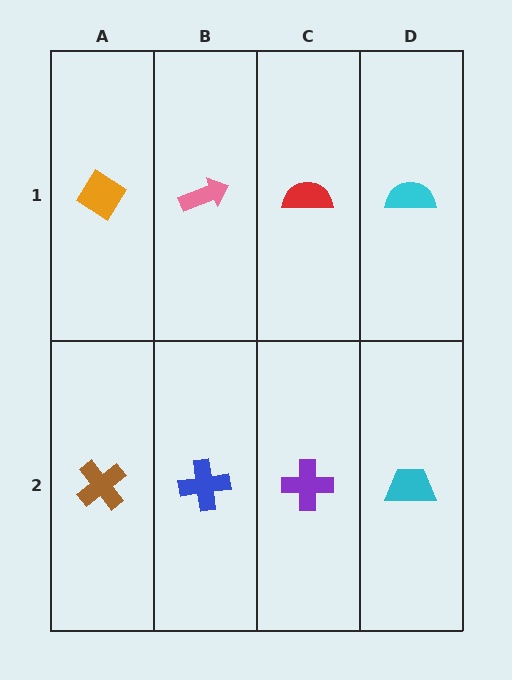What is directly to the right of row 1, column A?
A pink arrow.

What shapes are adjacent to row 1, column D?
A cyan trapezoid (row 2, column D), a red semicircle (row 1, column C).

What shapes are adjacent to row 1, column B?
A blue cross (row 2, column B), an orange diamond (row 1, column A), a red semicircle (row 1, column C).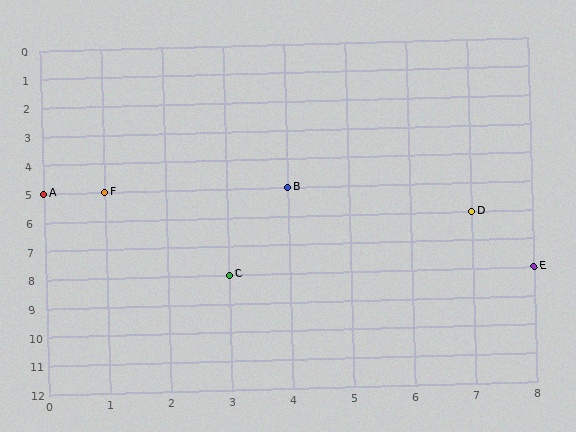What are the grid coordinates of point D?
Point D is at grid coordinates (7, 6).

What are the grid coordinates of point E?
Point E is at grid coordinates (8, 8).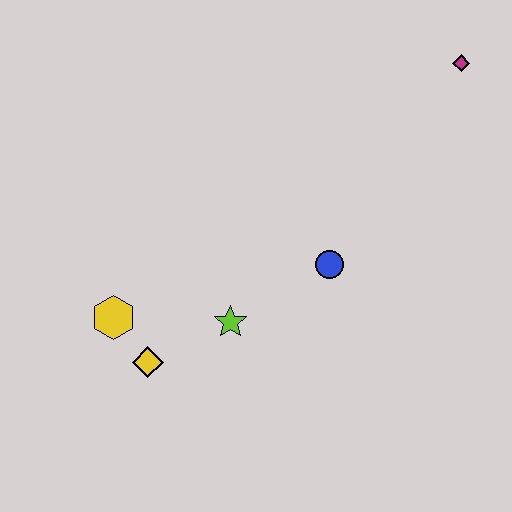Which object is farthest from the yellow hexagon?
The magenta diamond is farthest from the yellow hexagon.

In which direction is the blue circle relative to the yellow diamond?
The blue circle is to the right of the yellow diamond.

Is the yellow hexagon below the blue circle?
Yes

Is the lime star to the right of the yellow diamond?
Yes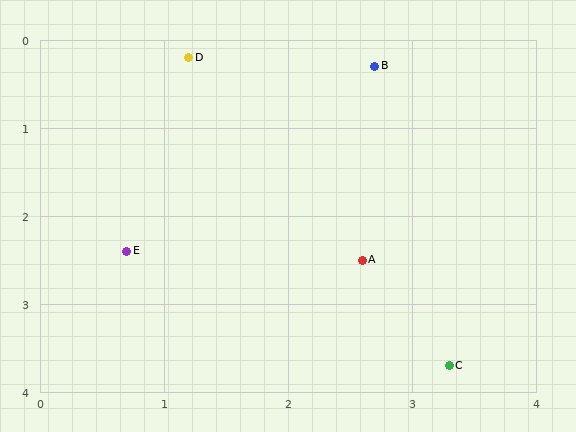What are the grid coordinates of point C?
Point C is at approximately (3.3, 3.7).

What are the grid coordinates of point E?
Point E is at approximately (0.7, 2.4).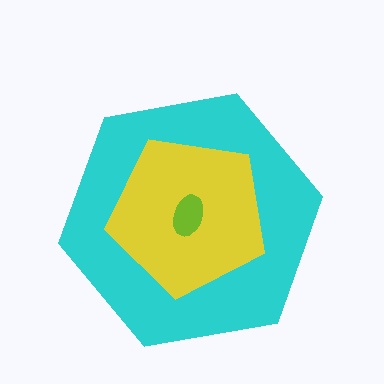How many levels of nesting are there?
3.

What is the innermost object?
The lime ellipse.